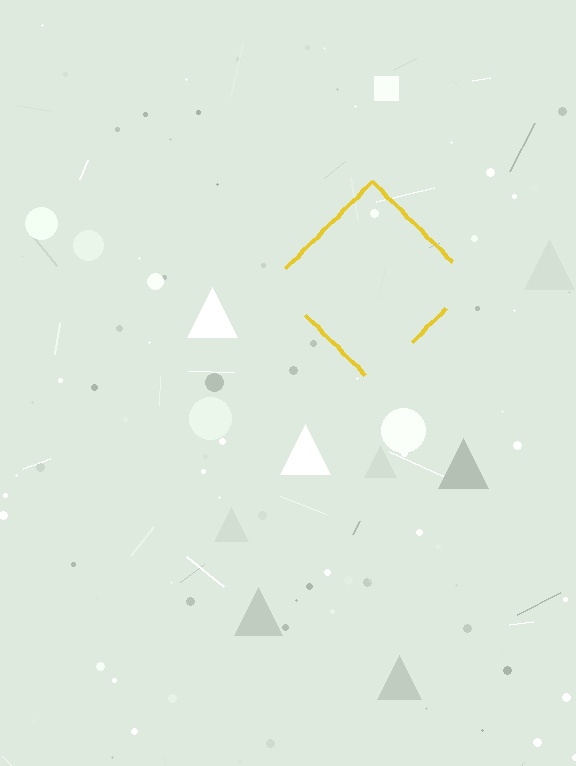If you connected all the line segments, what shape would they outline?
They would outline a diamond.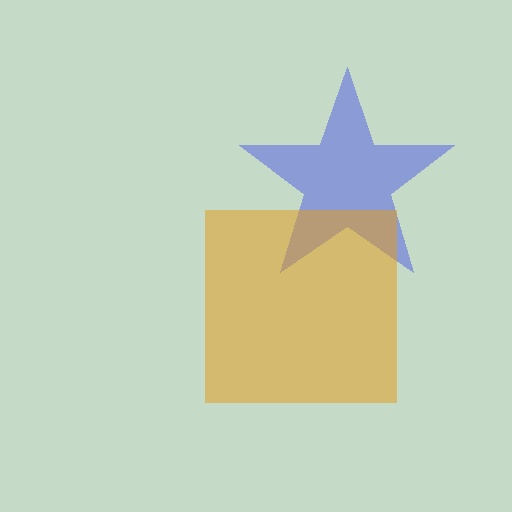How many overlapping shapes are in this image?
There are 2 overlapping shapes in the image.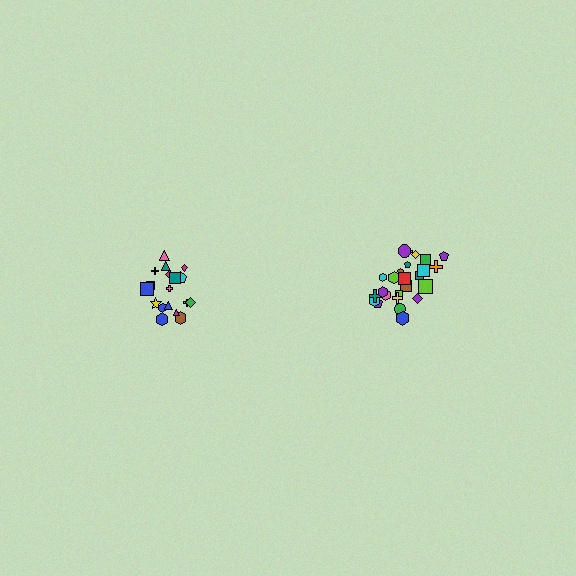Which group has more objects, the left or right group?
The right group.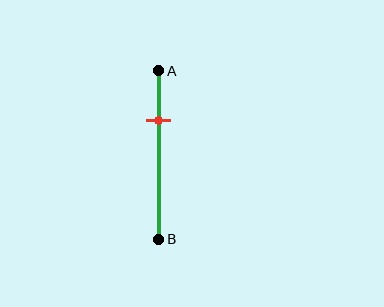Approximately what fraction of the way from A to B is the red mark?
The red mark is approximately 30% of the way from A to B.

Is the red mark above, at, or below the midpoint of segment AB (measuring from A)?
The red mark is above the midpoint of segment AB.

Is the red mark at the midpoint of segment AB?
No, the mark is at about 30% from A, not at the 50% midpoint.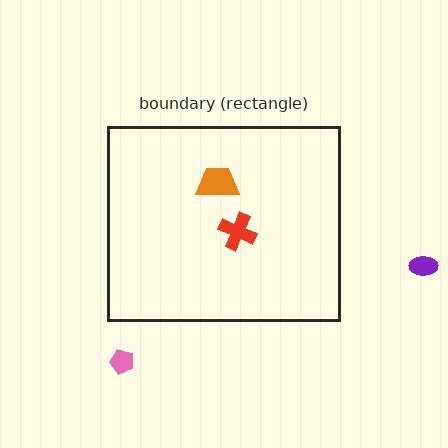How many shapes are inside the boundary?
2 inside, 2 outside.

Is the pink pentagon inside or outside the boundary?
Outside.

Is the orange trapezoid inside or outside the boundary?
Inside.